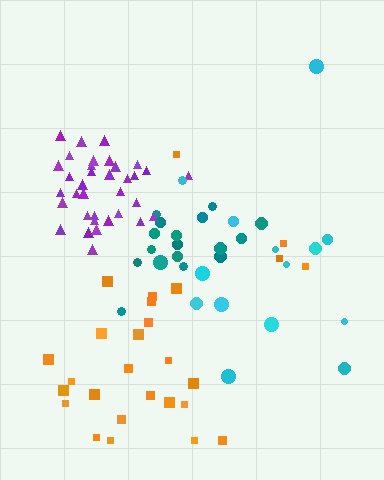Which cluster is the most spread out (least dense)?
Cyan.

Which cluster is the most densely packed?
Purple.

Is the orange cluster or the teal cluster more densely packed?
Teal.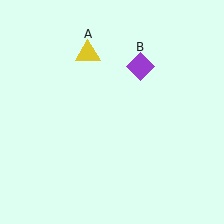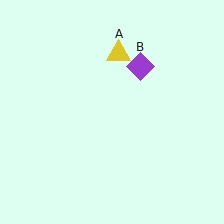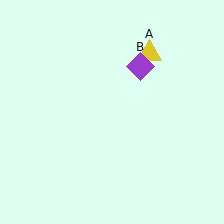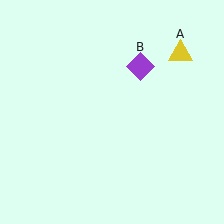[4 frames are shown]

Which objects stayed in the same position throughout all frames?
Purple diamond (object B) remained stationary.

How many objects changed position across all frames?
1 object changed position: yellow triangle (object A).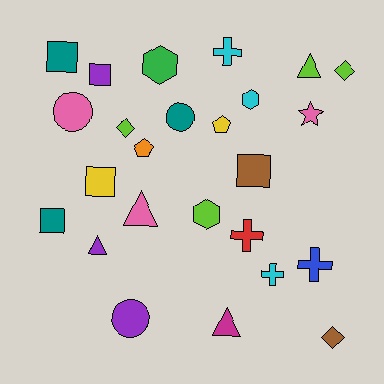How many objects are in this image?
There are 25 objects.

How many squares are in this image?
There are 5 squares.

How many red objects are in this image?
There is 1 red object.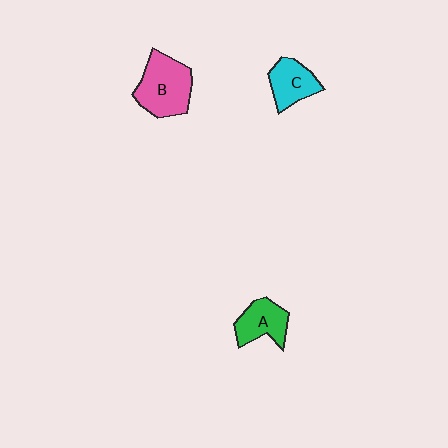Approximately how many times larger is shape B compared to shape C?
Approximately 1.5 times.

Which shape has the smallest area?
Shape C (cyan).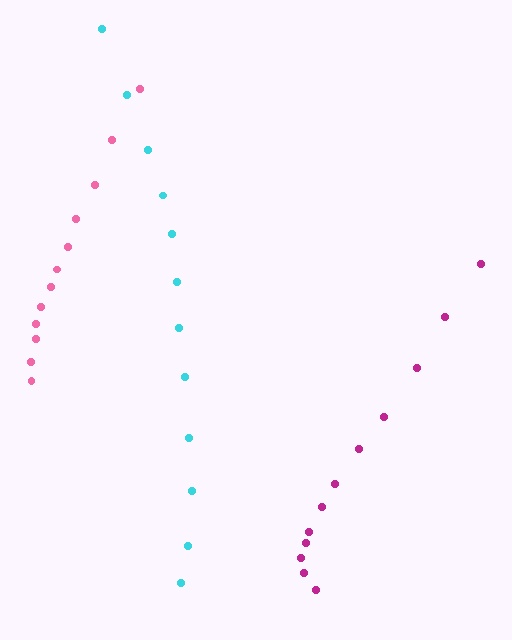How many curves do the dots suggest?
There are 3 distinct paths.